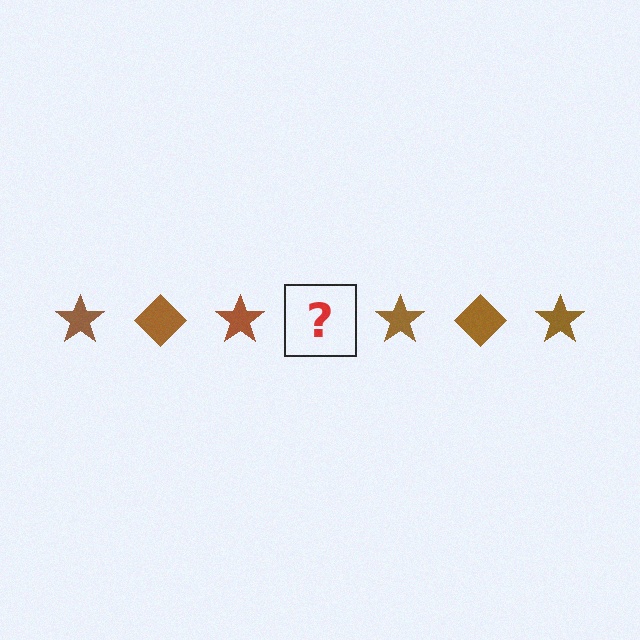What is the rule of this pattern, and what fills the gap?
The rule is that the pattern cycles through star, diamond shapes in brown. The gap should be filled with a brown diamond.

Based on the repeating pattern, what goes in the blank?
The blank should be a brown diamond.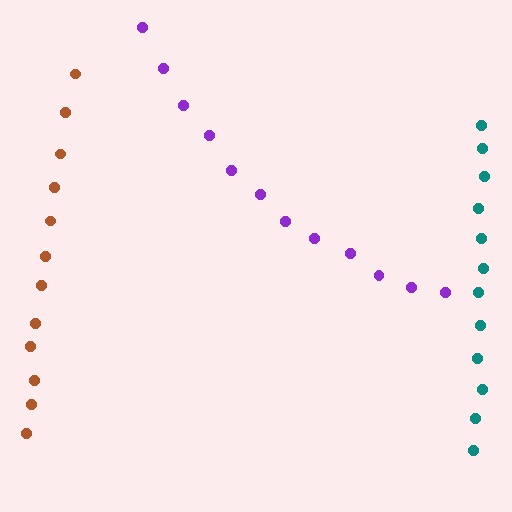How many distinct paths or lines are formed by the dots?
There are 3 distinct paths.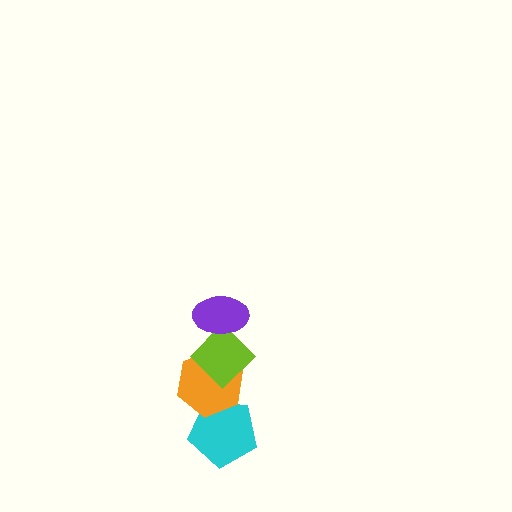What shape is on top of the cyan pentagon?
The orange hexagon is on top of the cyan pentagon.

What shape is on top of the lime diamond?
The purple ellipse is on top of the lime diamond.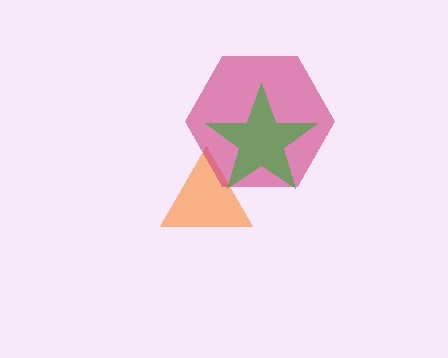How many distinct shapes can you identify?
There are 3 distinct shapes: an orange triangle, a magenta hexagon, a green star.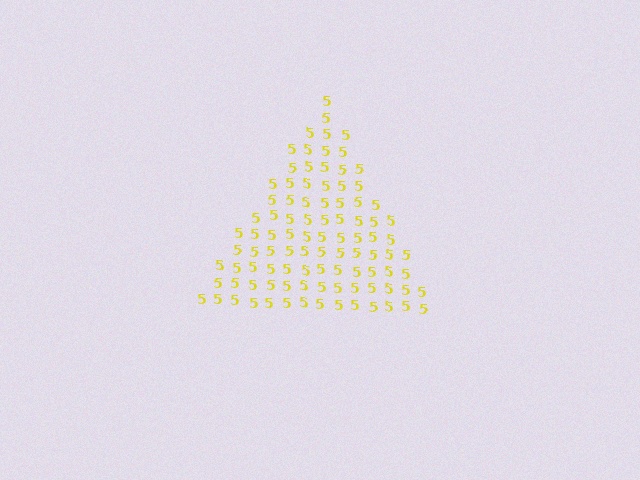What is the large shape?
The large shape is a triangle.